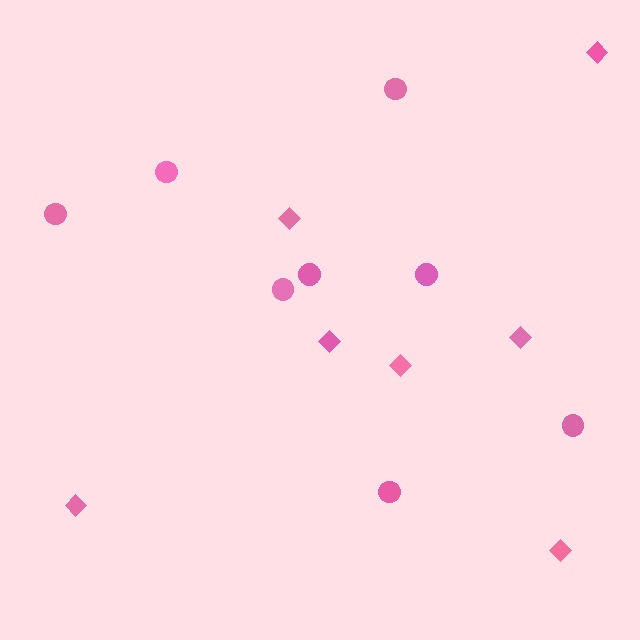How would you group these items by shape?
There are 2 groups: one group of circles (8) and one group of diamonds (7).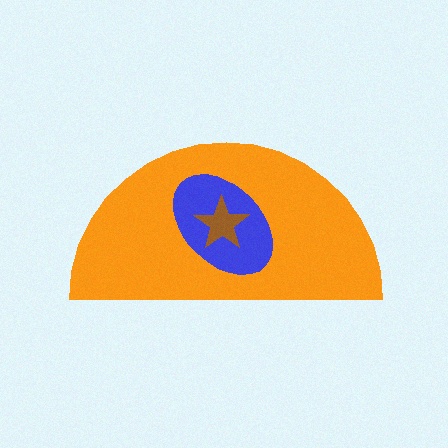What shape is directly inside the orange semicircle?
The blue ellipse.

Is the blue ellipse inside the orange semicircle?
Yes.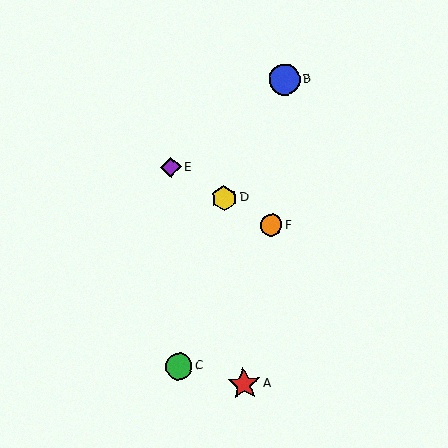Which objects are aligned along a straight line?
Objects D, E, F are aligned along a straight line.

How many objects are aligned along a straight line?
3 objects (D, E, F) are aligned along a straight line.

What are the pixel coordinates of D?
Object D is at (224, 198).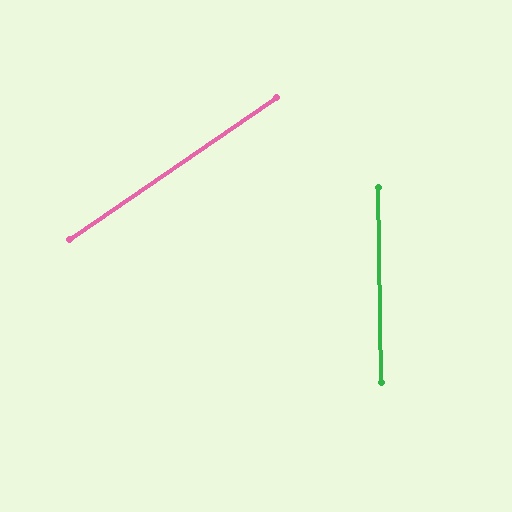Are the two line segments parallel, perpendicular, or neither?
Neither parallel nor perpendicular — they differ by about 57°.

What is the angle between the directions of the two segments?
Approximately 57 degrees.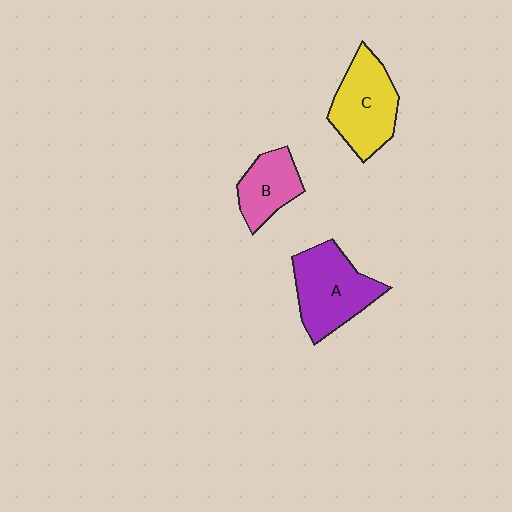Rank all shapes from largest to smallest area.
From largest to smallest: A (purple), C (yellow), B (pink).